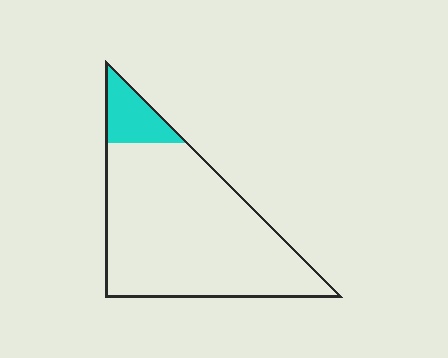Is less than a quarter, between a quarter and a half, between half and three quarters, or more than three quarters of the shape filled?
Less than a quarter.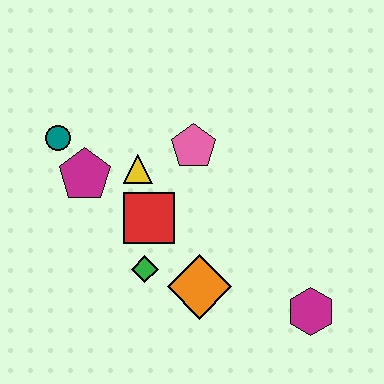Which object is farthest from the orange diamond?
The teal circle is farthest from the orange diamond.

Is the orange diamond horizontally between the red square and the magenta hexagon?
Yes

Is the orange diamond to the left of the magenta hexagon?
Yes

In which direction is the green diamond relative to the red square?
The green diamond is below the red square.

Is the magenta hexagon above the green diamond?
No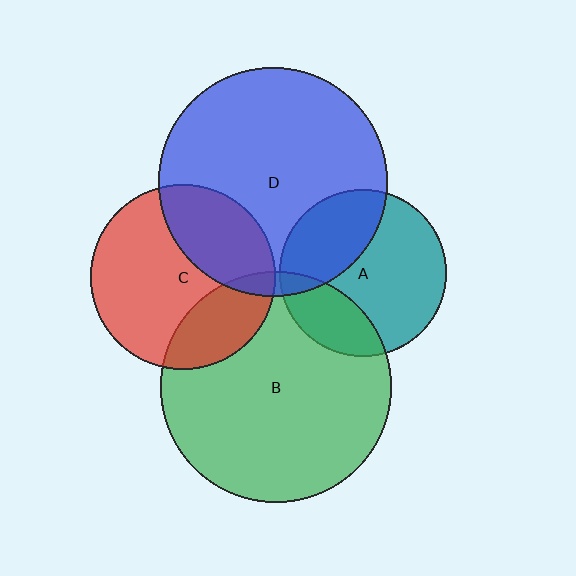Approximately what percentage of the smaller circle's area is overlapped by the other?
Approximately 25%.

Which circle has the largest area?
Circle B (green).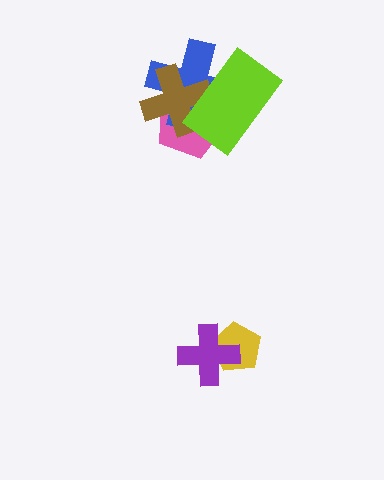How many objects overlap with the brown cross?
3 objects overlap with the brown cross.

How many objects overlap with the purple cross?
1 object overlaps with the purple cross.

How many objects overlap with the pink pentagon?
3 objects overlap with the pink pentagon.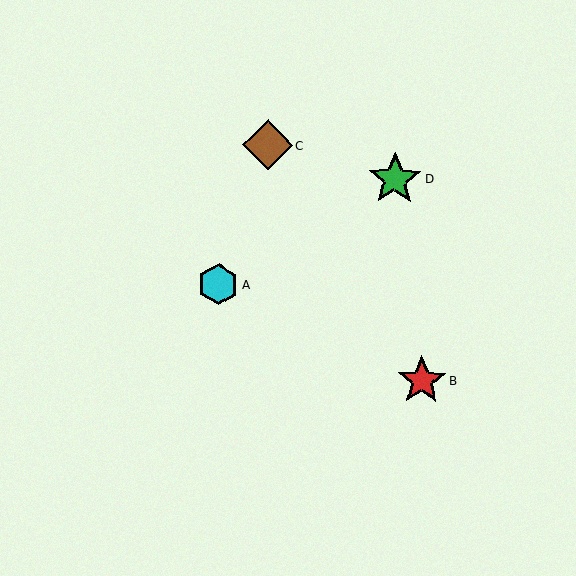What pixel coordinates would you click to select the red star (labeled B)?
Click at (421, 381) to select the red star B.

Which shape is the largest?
The green star (labeled D) is the largest.